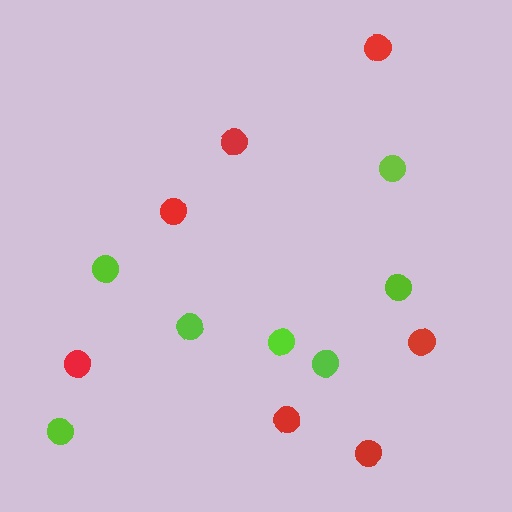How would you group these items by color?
There are 2 groups: one group of red circles (7) and one group of lime circles (7).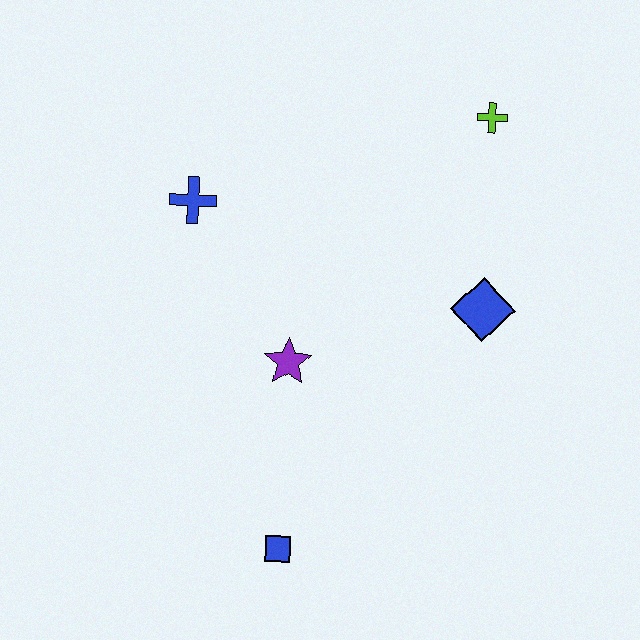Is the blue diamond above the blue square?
Yes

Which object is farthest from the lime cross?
The blue square is farthest from the lime cross.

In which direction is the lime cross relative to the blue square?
The lime cross is above the blue square.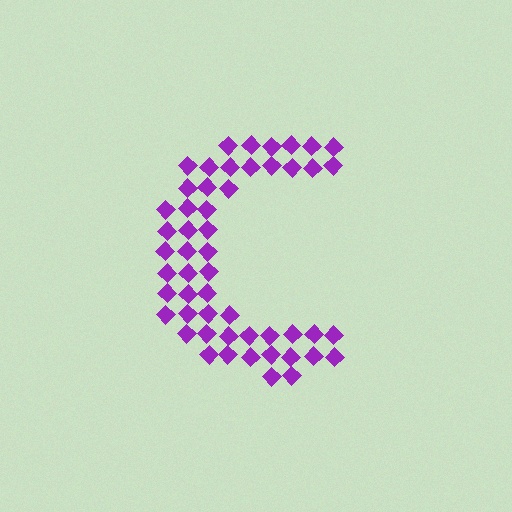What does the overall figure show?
The overall figure shows the letter C.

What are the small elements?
The small elements are diamonds.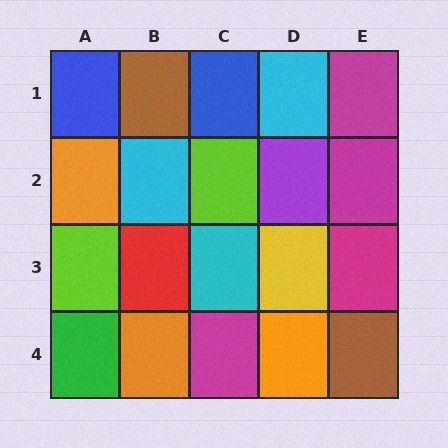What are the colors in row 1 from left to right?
Blue, brown, blue, cyan, magenta.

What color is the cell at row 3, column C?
Cyan.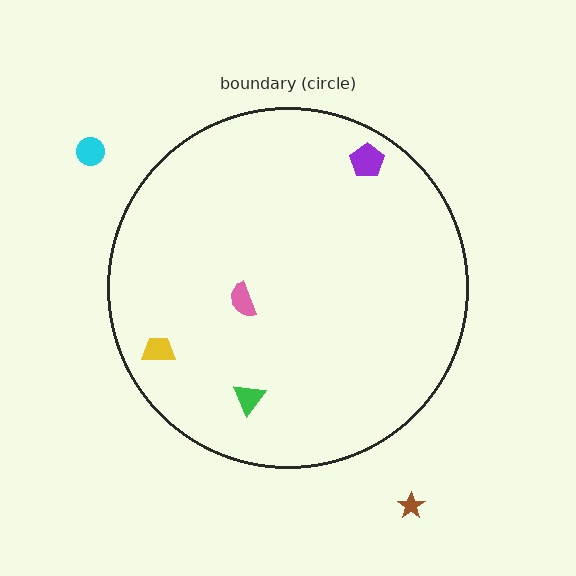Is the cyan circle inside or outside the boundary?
Outside.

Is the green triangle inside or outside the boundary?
Inside.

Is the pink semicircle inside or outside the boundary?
Inside.